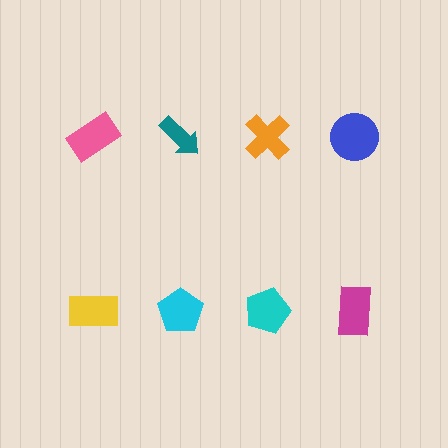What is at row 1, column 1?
A pink rectangle.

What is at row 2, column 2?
A cyan pentagon.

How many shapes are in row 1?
4 shapes.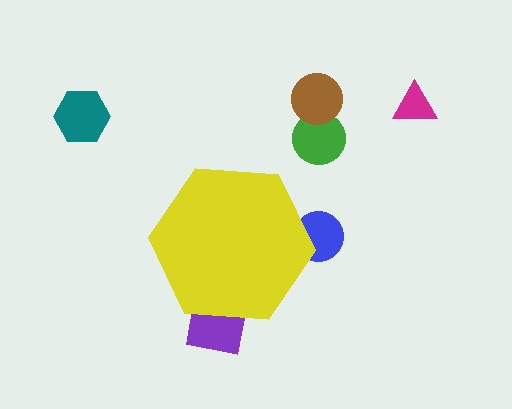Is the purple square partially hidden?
Yes, the purple square is partially hidden behind the yellow hexagon.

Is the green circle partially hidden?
No, the green circle is fully visible.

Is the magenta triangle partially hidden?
No, the magenta triangle is fully visible.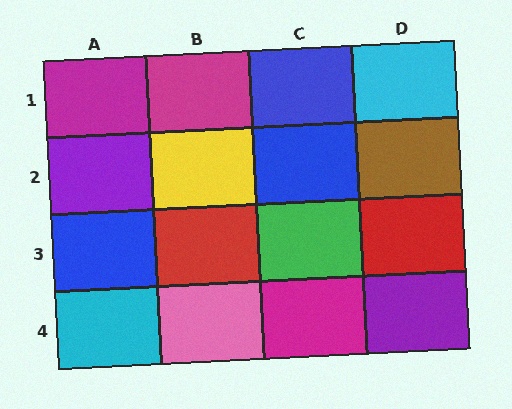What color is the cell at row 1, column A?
Magenta.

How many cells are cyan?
2 cells are cyan.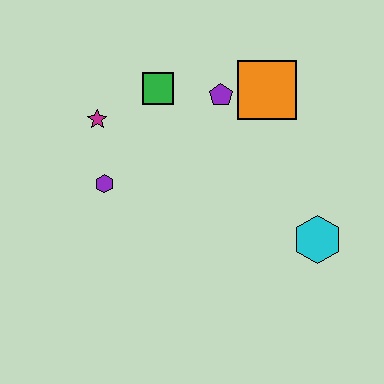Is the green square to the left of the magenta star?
No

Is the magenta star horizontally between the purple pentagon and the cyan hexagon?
No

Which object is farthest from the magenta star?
The cyan hexagon is farthest from the magenta star.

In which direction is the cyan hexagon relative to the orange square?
The cyan hexagon is below the orange square.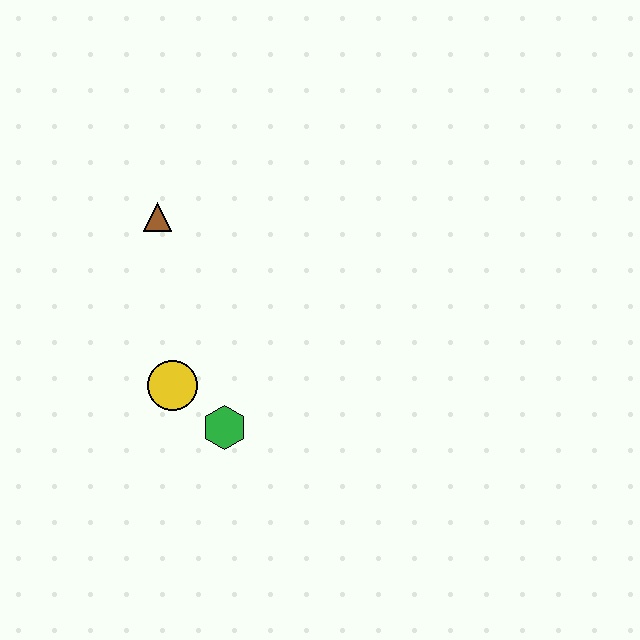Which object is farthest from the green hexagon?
The brown triangle is farthest from the green hexagon.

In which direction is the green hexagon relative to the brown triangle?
The green hexagon is below the brown triangle.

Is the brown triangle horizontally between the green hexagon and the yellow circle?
No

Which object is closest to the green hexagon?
The yellow circle is closest to the green hexagon.